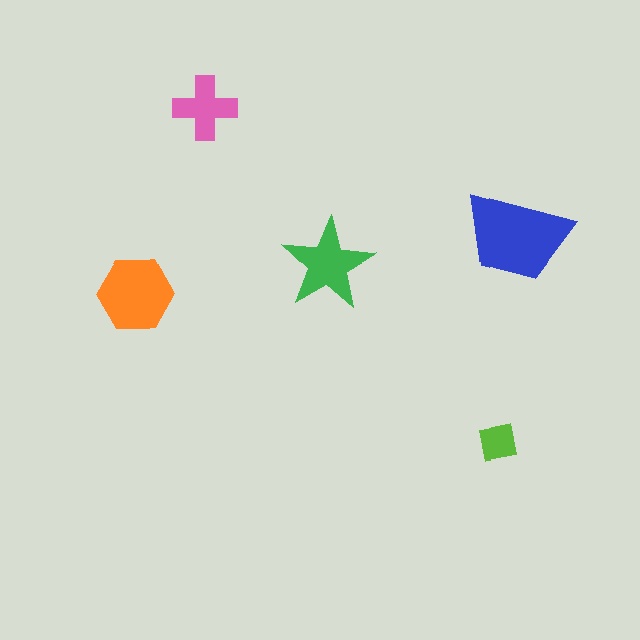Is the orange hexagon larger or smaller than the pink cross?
Larger.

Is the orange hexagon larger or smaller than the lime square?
Larger.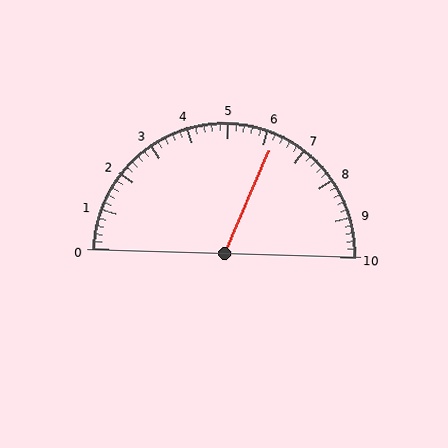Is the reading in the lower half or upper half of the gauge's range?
The reading is in the upper half of the range (0 to 10).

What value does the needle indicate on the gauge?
The needle indicates approximately 6.2.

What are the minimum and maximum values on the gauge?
The gauge ranges from 0 to 10.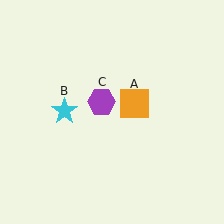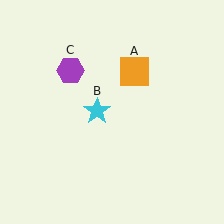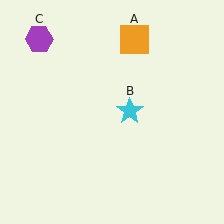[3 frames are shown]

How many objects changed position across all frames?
3 objects changed position: orange square (object A), cyan star (object B), purple hexagon (object C).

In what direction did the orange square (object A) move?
The orange square (object A) moved up.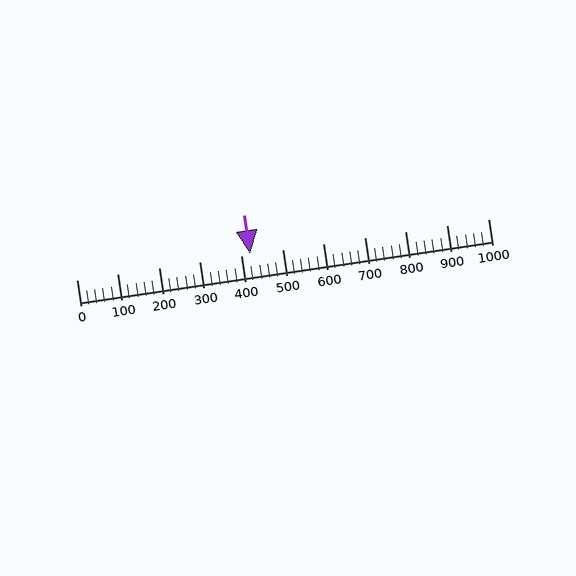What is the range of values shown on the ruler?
The ruler shows values from 0 to 1000.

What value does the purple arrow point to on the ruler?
The purple arrow points to approximately 423.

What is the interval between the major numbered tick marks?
The major tick marks are spaced 100 units apart.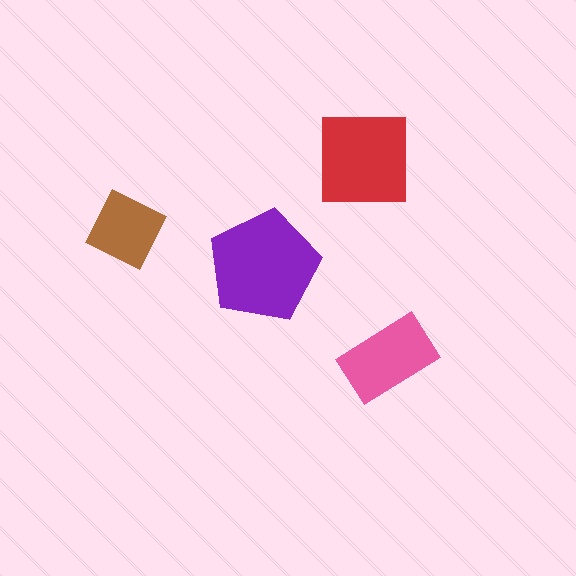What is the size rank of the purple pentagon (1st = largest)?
1st.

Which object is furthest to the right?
The pink rectangle is rightmost.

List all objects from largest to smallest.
The purple pentagon, the red square, the pink rectangle, the brown diamond.